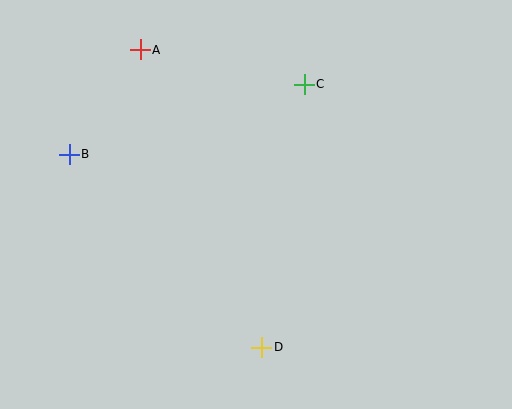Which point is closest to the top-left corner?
Point A is closest to the top-left corner.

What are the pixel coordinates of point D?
Point D is at (262, 347).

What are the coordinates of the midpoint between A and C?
The midpoint between A and C is at (222, 67).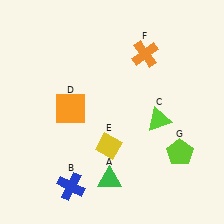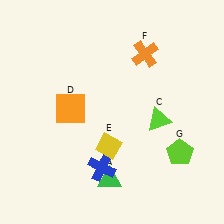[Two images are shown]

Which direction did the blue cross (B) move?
The blue cross (B) moved right.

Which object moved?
The blue cross (B) moved right.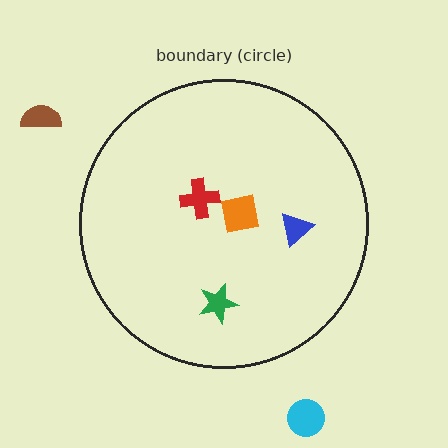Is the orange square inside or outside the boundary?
Inside.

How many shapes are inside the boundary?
4 inside, 2 outside.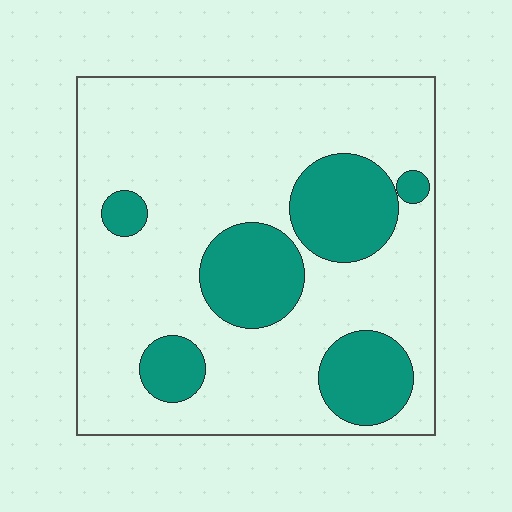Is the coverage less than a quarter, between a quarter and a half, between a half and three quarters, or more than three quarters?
Less than a quarter.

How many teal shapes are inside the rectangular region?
6.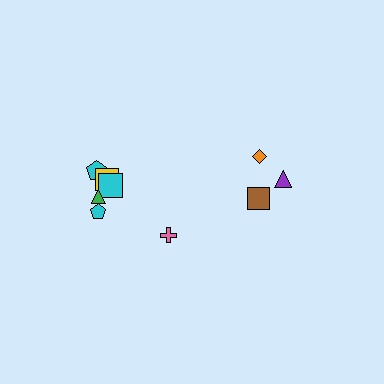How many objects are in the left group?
There are 6 objects.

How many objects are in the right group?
There are 3 objects.